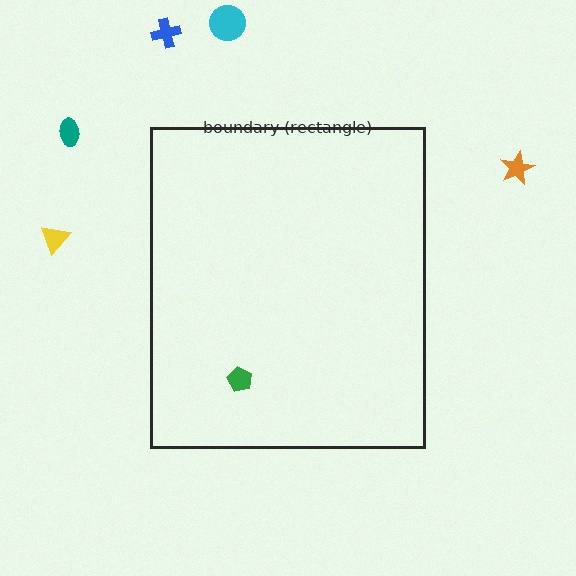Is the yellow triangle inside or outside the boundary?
Outside.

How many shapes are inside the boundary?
1 inside, 5 outside.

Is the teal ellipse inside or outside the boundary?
Outside.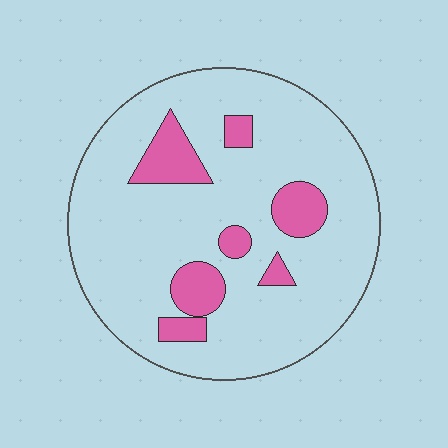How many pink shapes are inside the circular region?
7.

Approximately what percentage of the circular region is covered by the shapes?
Approximately 15%.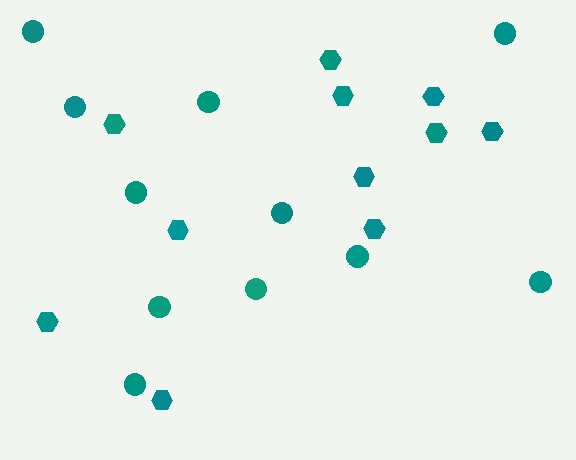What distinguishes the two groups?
There are 2 groups: one group of circles (11) and one group of hexagons (11).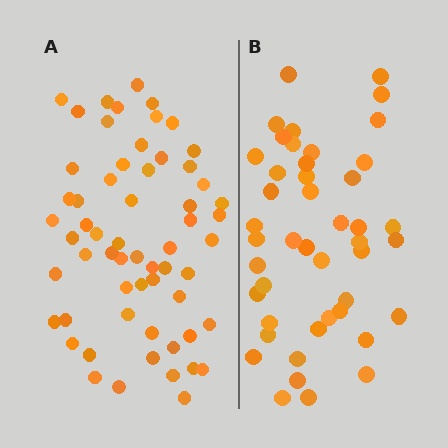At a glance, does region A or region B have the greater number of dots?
Region A (the left region) has more dots.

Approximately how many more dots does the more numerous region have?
Region A has approximately 15 more dots than region B.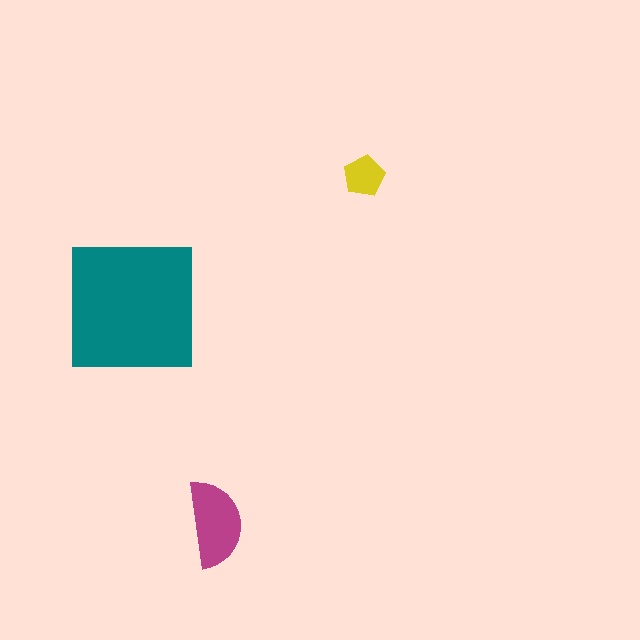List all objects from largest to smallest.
The teal square, the magenta semicircle, the yellow pentagon.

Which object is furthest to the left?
The teal square is leftmost.